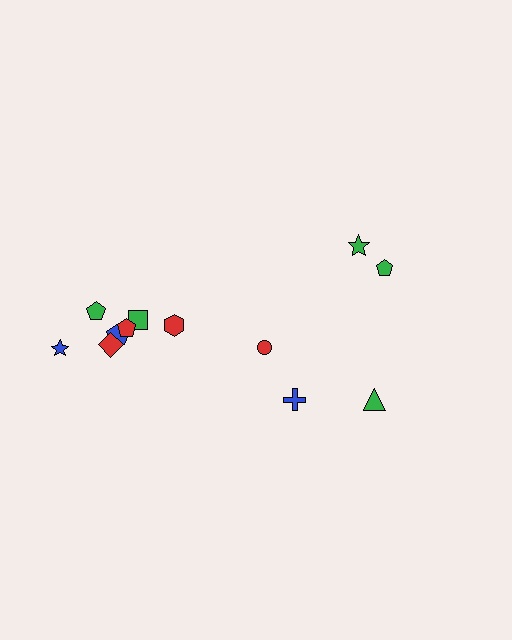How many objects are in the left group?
There are 7 objects.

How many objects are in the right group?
There are 5 objects.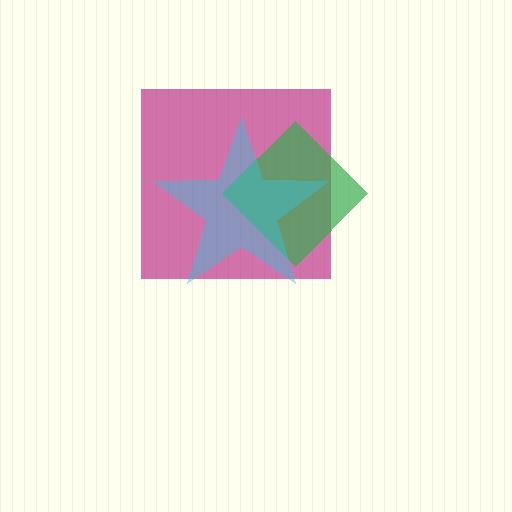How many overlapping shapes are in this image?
There are 3 overlapping shapes in the image.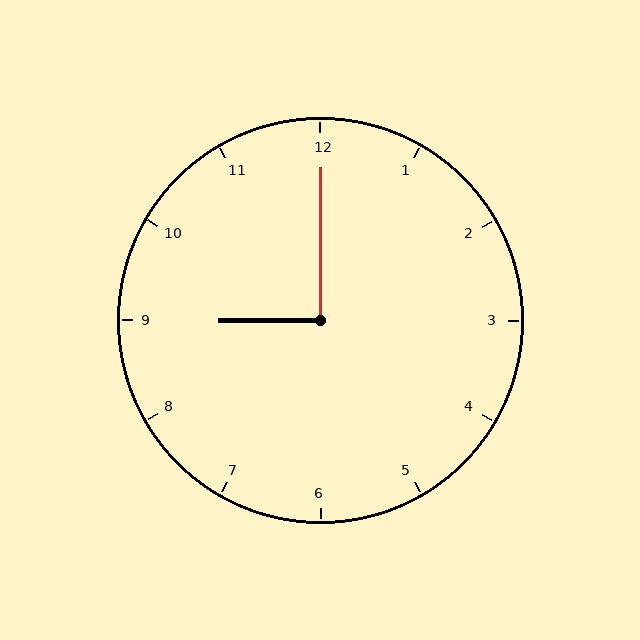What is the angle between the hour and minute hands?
Approximately 90 degrees.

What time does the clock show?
9:00.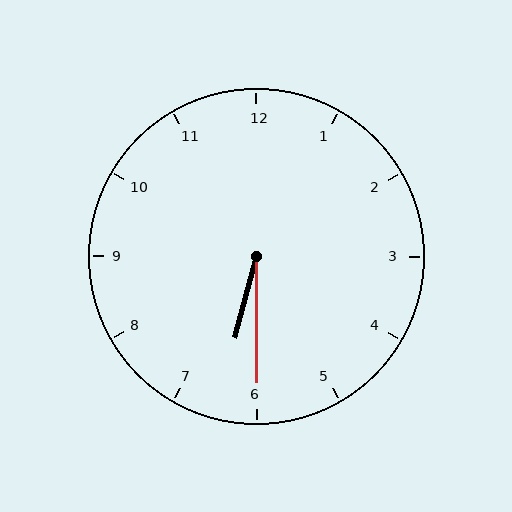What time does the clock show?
6:30.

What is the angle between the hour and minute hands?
Approximately 15 degrees.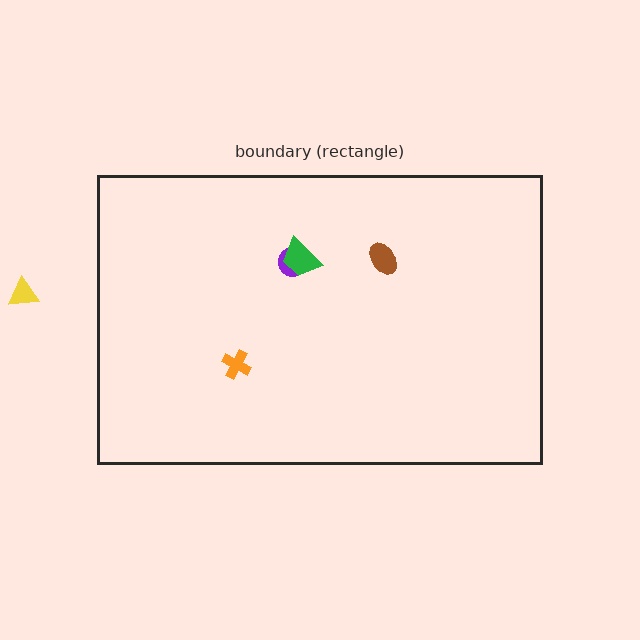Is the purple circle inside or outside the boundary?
Inside.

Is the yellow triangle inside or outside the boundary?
Outside.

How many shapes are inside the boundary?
4 inside, 1 outside.